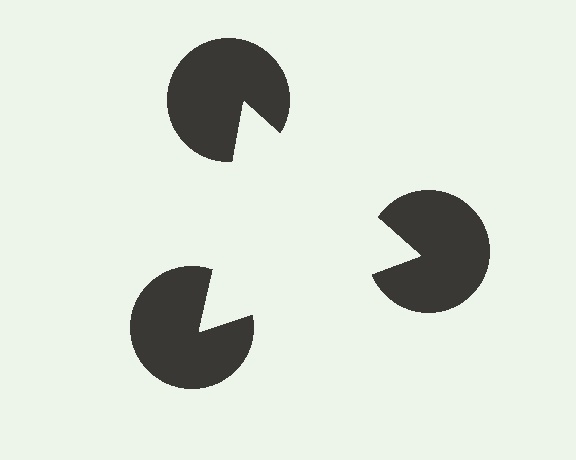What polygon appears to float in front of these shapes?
An illusory triangle — its edges are inferred from the aligned wedge cuts in the pac-man discs, not physically drawn.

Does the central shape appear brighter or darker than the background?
It typically appears slightly brighter than the background, even though no actual brightness change is drawn.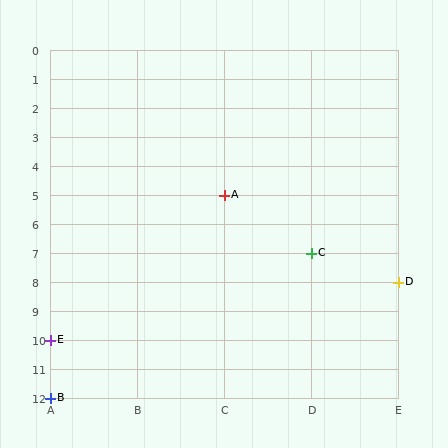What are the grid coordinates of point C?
Point C is at grid coordinates (D, 7).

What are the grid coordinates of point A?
Point A is at grid coordinates (C, 5).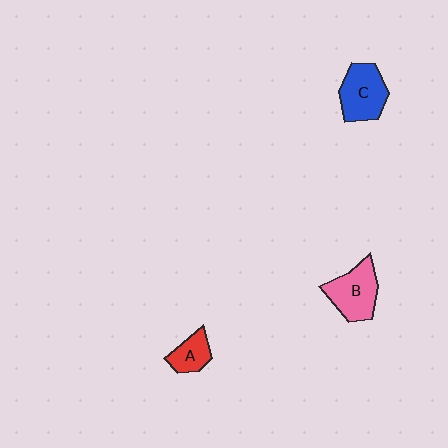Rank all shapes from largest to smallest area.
From largest to smallest: B (pink), C (blue), A (red).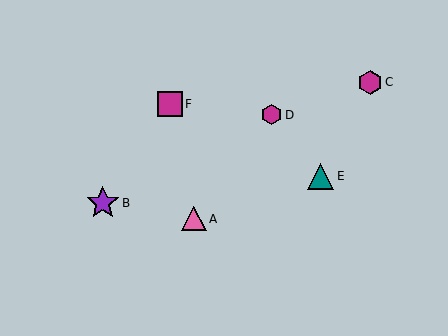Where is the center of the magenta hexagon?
The center of the magenta hexagon is at (370, 82).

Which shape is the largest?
The purple star (labeled B) is the largest.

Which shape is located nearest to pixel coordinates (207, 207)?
The pink triangle (labeled A) at (194, 219) is nearest to that location.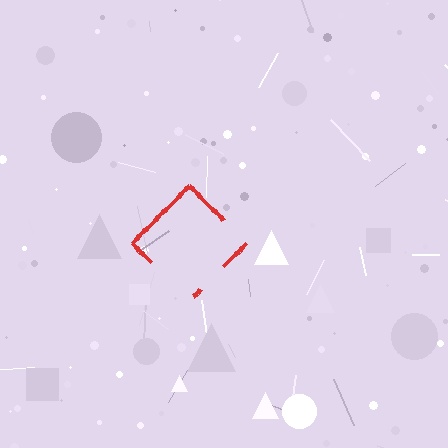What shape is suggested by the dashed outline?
The dashed outline suggests a diamond.